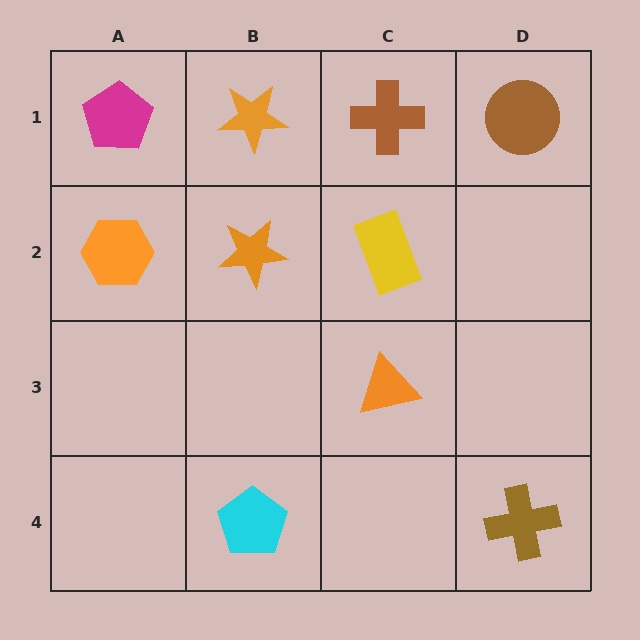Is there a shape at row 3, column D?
No, that cell is empty.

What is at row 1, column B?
An orange star.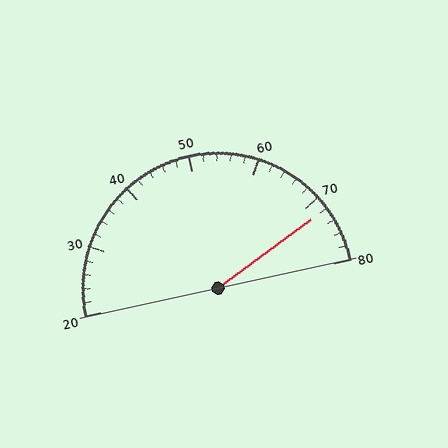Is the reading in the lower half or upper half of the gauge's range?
The reading is in the upper half of the range (20 to 80).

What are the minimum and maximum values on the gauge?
The gauge ranges from 20 to 80.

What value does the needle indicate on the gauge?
The needle indicates approximately 72.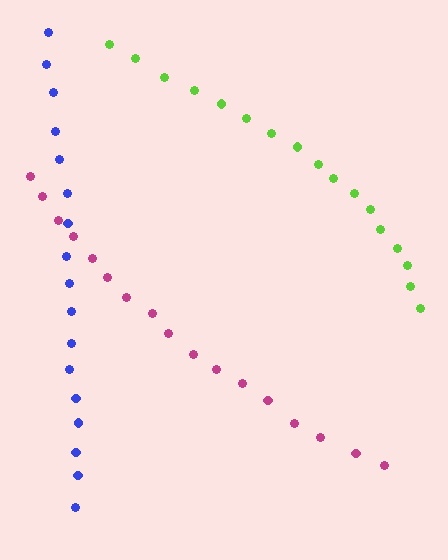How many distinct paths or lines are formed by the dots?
There are 3 distinct paths.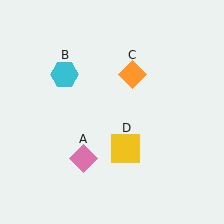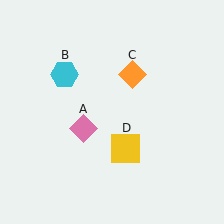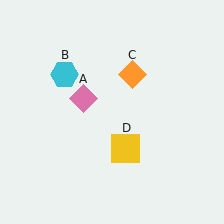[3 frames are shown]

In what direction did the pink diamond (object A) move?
The pink diamond (object A) moved up.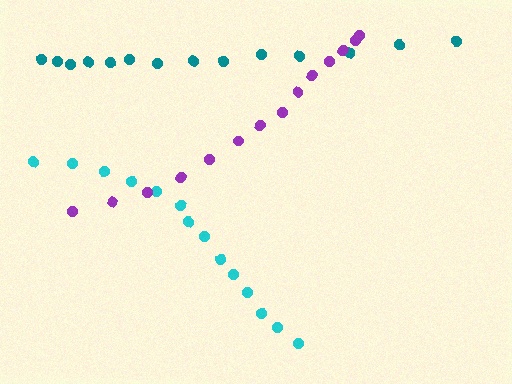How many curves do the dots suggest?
There are 3 distinct paths.